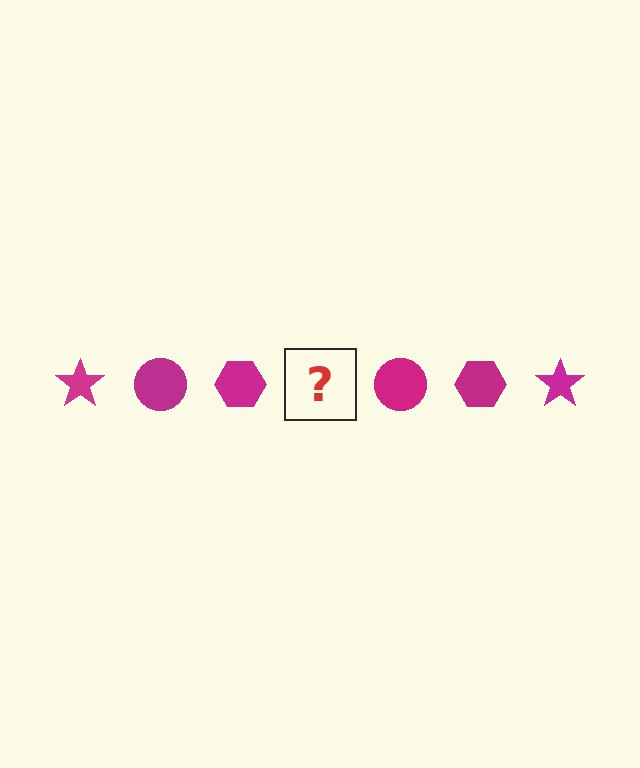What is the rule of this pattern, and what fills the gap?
The rule is that the pattern cycles through star, circle, hexagon shapes in magenta. The gap should be filled with a magenta star.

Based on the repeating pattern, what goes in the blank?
The blank should be a magenta star.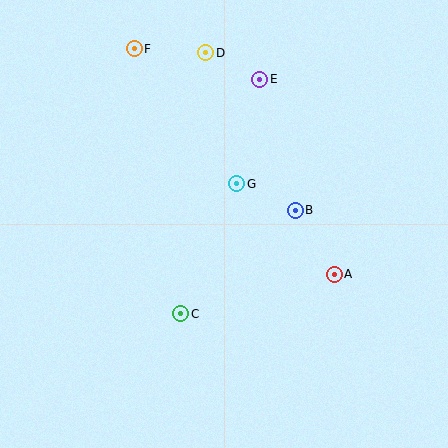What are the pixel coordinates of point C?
Point C is at (181, 314).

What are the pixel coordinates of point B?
Point B is at (295, 210).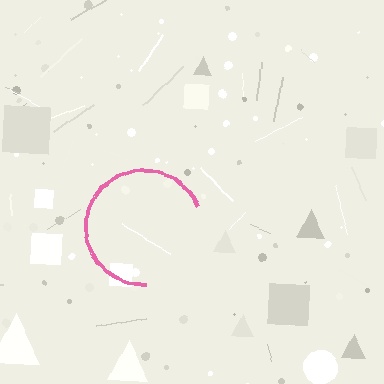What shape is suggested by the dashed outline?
The dashed outline suggests a circle.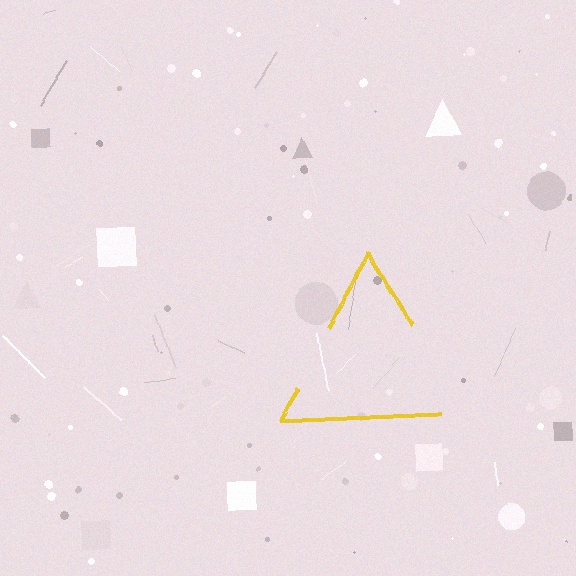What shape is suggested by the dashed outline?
The dashed outline suggests a triangle.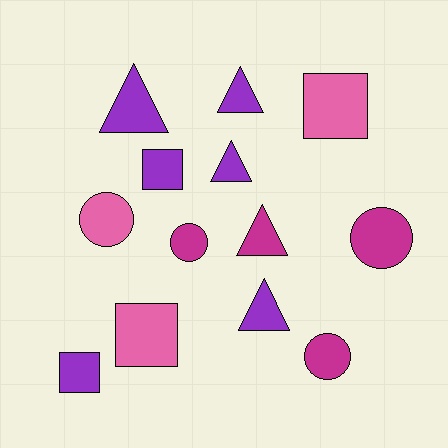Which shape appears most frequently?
Triangle, with 5 objects.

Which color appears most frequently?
Purple, with 6 objects.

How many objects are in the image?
There are 13 objects.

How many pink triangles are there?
There are no pink triangles.